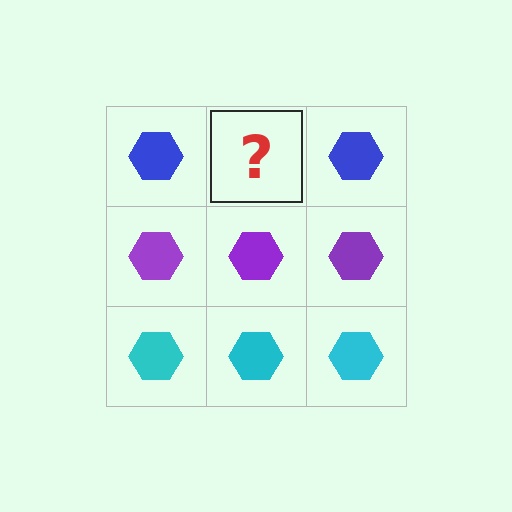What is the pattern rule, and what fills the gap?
The rule is that each row has a consistent color. The gap should be filled with a blue hexagon.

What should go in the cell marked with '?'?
The missing cell should contain a blue hexagon.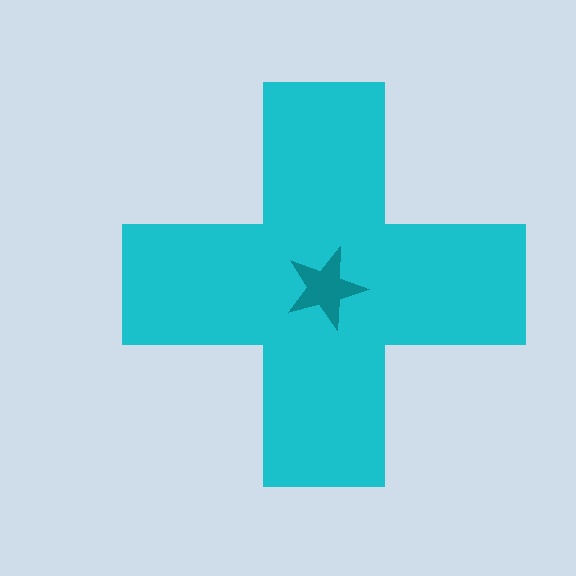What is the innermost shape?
The teal star.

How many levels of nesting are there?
2.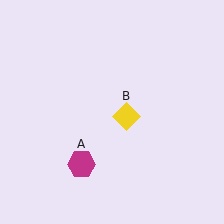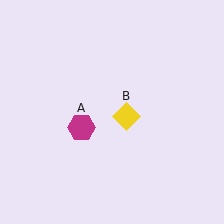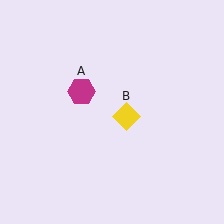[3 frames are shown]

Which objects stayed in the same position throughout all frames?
Yellow diamond (object B) remained stationary.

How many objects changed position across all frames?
1 object changed position: magenta hexagon (object A).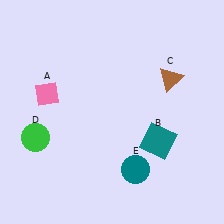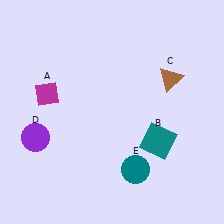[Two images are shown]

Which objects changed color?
A changed from pink to magenta. D changed from green to purple.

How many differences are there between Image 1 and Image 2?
There are 2 differences between the two images.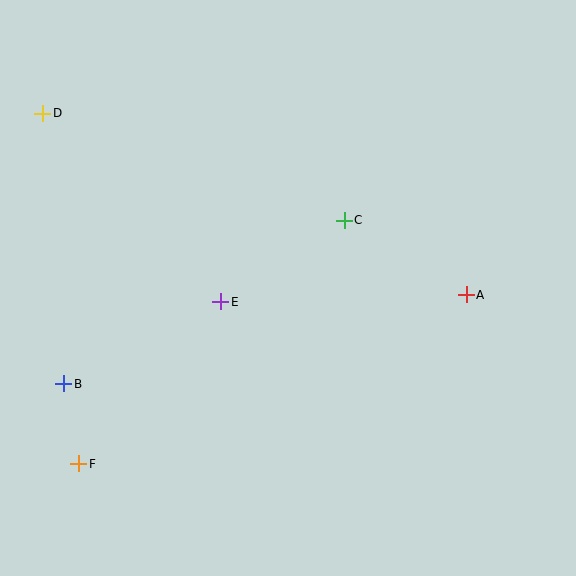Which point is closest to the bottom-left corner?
Point F is closest to the bottom-left corner.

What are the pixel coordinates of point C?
Point C is at (344, 220).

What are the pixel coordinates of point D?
Point D is at (43, 113).